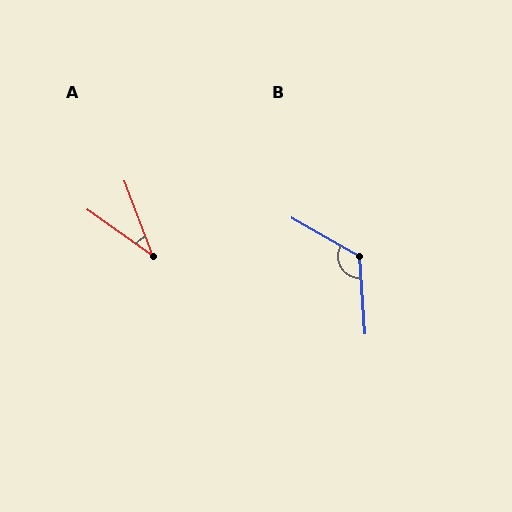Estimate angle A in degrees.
Approximately 34 degrees.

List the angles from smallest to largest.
A (34°), B (124°).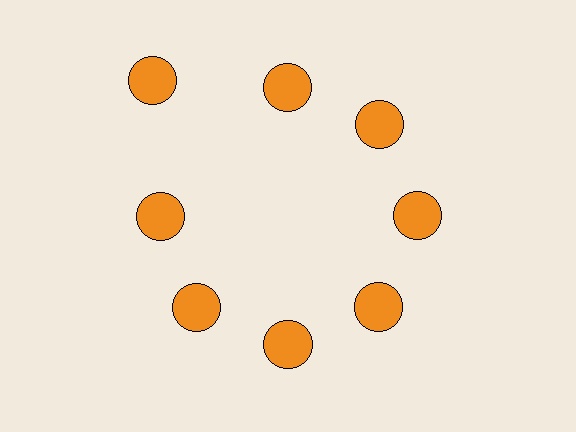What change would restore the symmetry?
The symmetry would be restored by moving it inward, back onto the ring so that all 8 circles sit at equal angles and equal distance from the center.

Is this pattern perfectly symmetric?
No. The 8 orange circles are arranged in a ring, but one element near the 10 o'clock position is pushed outward from the center, breaking the 8-fold rotational symmetry.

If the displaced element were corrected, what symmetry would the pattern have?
It would have 8-fold rotational symmetry — the pattern would map onto itself every 45 degrees.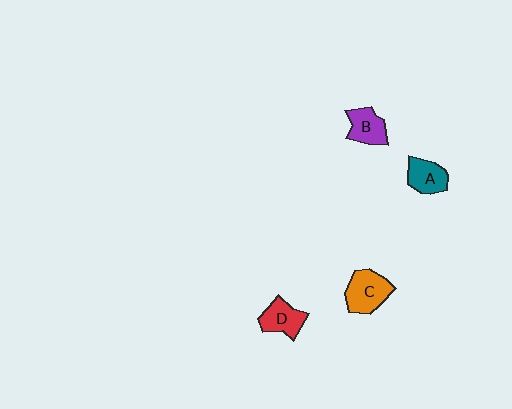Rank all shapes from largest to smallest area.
From largest to smallest: C (orange), D (red), B (purple), A (teal).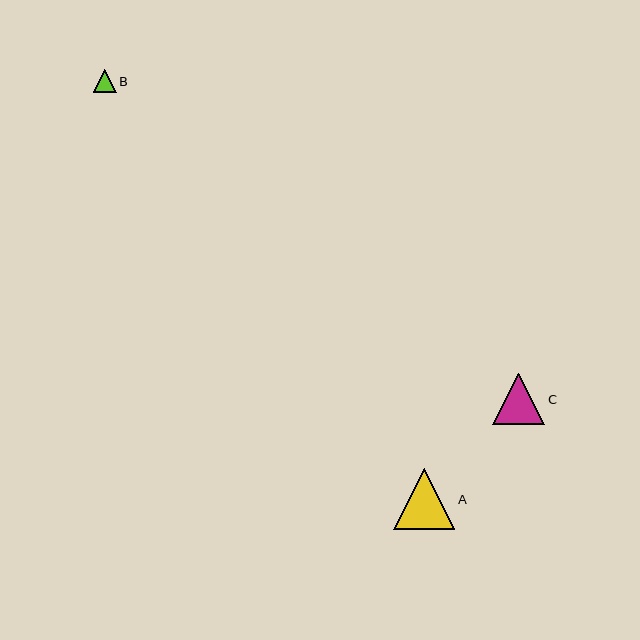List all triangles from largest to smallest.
From largest to smallest: A, C, B.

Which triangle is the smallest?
Triangle B is the smallest with a size of approximately 23 pixels.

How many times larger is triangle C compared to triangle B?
Triangle C is approximately 2.3 times the size of triangle B.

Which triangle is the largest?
Triangle A is the largest with a size of approximately 61 pixels.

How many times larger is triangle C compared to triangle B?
Triangle C is approximately 2.3 times the size of triangle B.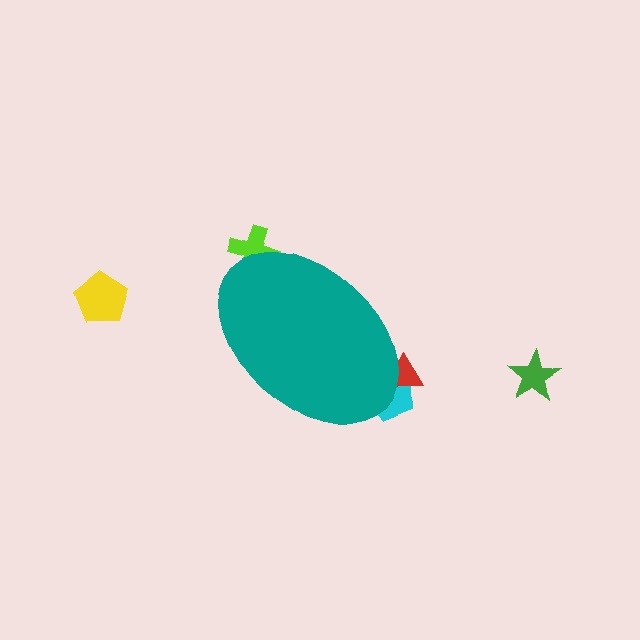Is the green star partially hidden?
No, the green star is fully visible.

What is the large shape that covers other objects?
A teal ellipse.